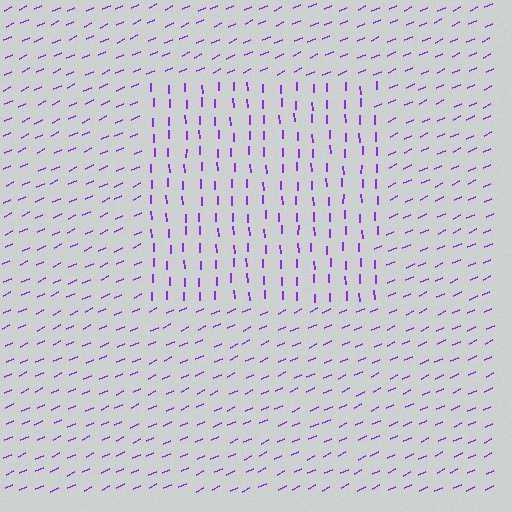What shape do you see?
I see a rectangle.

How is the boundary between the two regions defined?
The boundary is defined purely by a change in line orientation (approximately 67 degrees difference). All lines are the same color and thickness.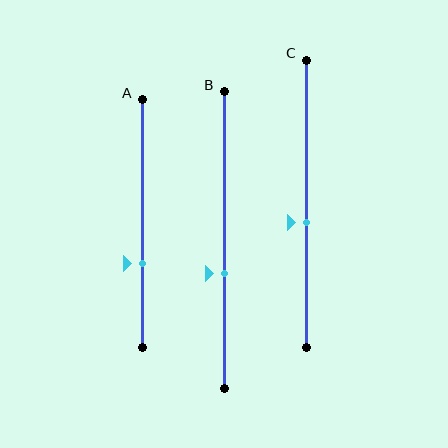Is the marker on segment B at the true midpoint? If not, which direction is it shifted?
No, the marker on segment B is shifted downward by about 12% of the segment length.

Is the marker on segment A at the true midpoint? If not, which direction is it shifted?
No, the marker on segment A is shifted downward by about 16% of the segment length.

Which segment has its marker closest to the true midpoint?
Segment C has its marker closest to the true midpoint.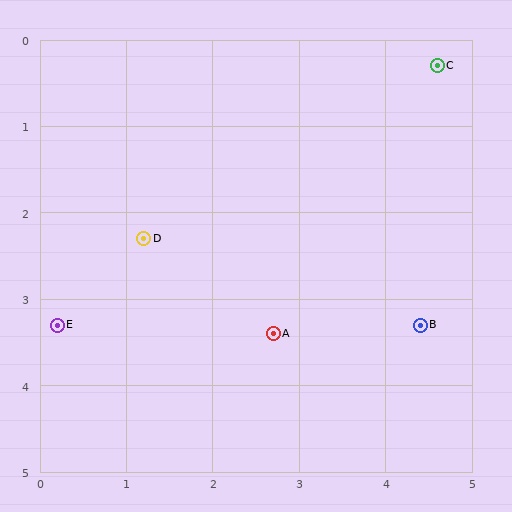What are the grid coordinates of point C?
Point C is at approximately (4.6, 0.3).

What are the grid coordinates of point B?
Point B is at approximately (4.4, 3.3).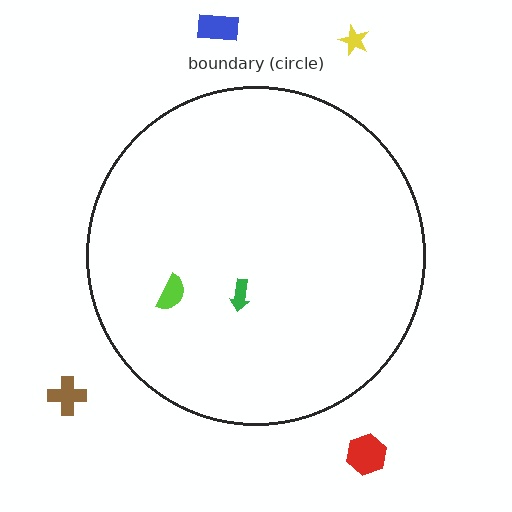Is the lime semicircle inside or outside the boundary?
Inside.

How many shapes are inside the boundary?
2 inside, 4 outside.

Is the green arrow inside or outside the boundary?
Inside.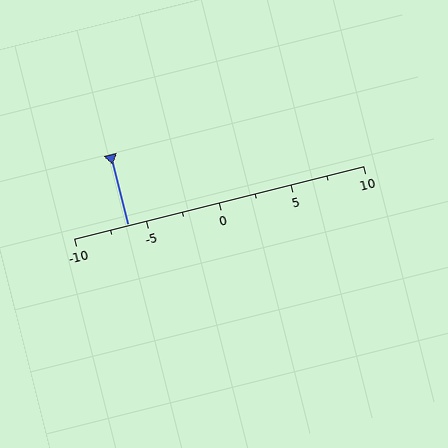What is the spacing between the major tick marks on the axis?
The major ticks are spaced 5 apart.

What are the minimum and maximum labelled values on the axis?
The axis runs from -10 to 10.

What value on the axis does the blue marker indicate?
The marker indicates approximately -6.2.